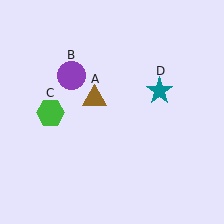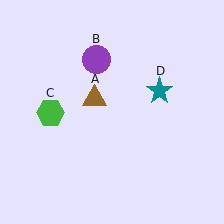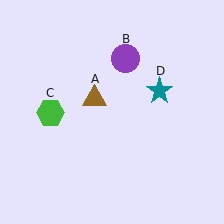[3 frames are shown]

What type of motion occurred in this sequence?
The purple circle (object B) rotated clockwise around the center of the scene.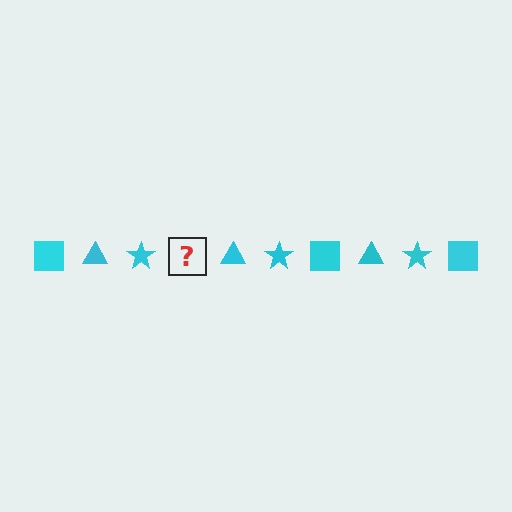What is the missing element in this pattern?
The missing element is a cyan square.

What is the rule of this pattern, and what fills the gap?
The rule is that the pattern cycles through square, triangle, star shapes in cyan. The gap should be filled with a cyan square.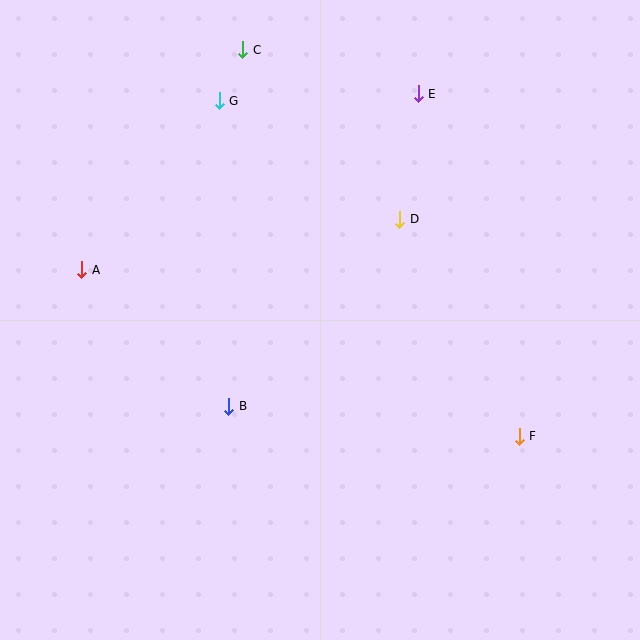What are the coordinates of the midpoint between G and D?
The midpoint between G and D is at (309, 160).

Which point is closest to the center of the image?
Point B at (229, 406) is closest to the center.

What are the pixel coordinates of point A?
Point A is at (82, 270).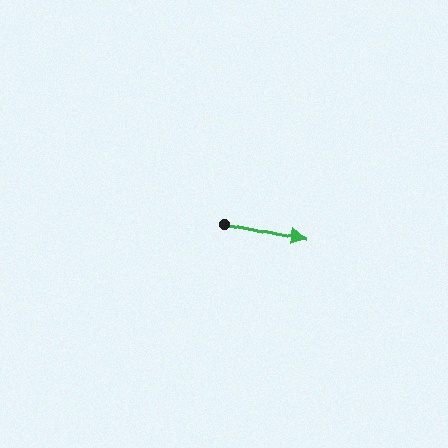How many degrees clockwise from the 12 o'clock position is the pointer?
Approximately 102 degrees.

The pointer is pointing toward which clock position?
Roughly 3 o'clock.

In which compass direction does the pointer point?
East.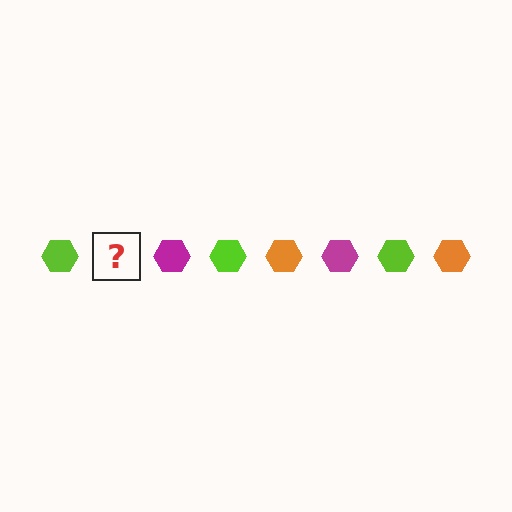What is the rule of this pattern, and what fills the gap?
The rule is that the pattern cycles through lime, orange, magenta hexagons. The gap should be filled with an orange hexagon.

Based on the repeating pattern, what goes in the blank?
The blank should be an orange hexagon.